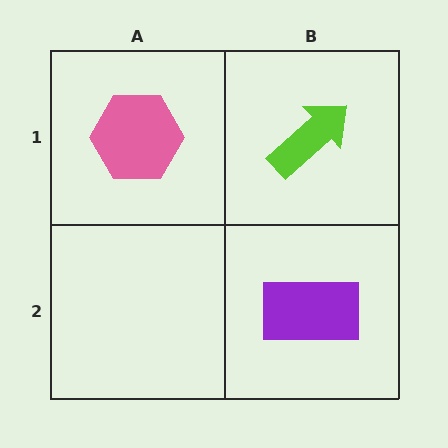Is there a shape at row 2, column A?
No, that cell is empty.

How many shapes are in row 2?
1 shape.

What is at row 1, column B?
A lime arrow.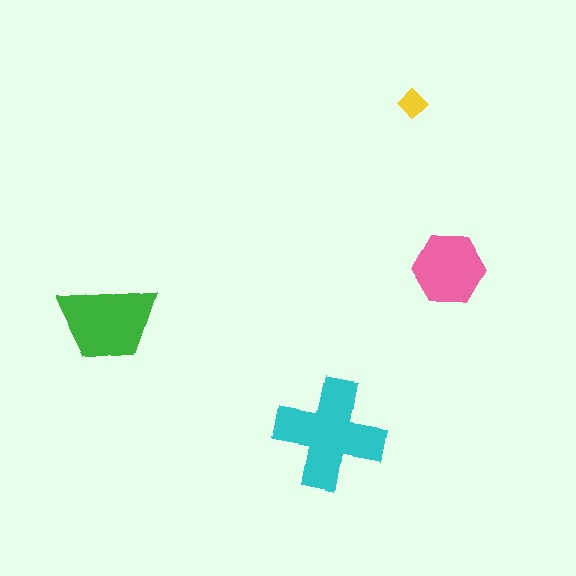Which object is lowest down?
The cyan cross is bottommost.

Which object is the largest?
The cyan cross.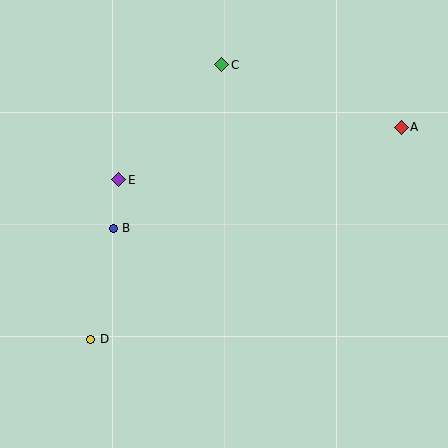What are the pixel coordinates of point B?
Point B is at (113, 228).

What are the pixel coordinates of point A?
Point A is at (401, 127).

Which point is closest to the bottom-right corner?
Point A is closest to the bottom-right corner.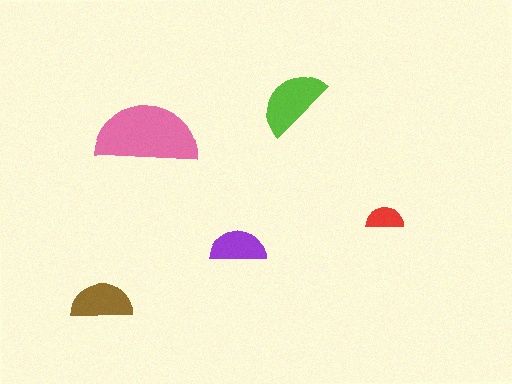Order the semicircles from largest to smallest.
the pink one, the lime one, the brown one, the purple one, the red one.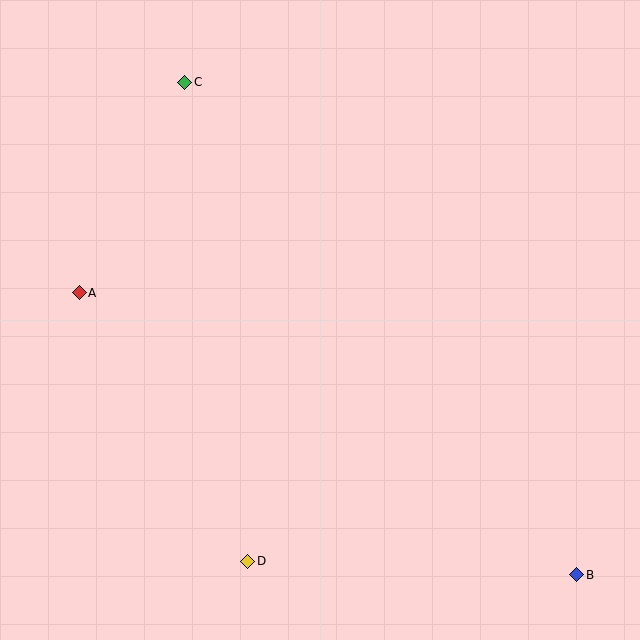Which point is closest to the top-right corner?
Point C is closest to the top-right corner.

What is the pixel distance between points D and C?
The distance between D and C is 483 pixels.